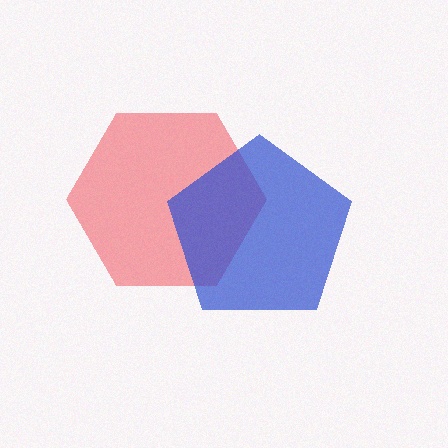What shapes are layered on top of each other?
The layered shapes are: a red hexagon, a blue pentagon.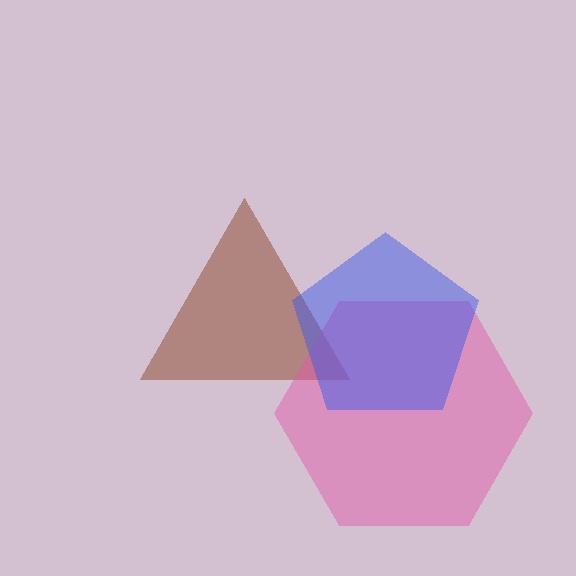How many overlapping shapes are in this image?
There are 3 overlapping shapes in the image.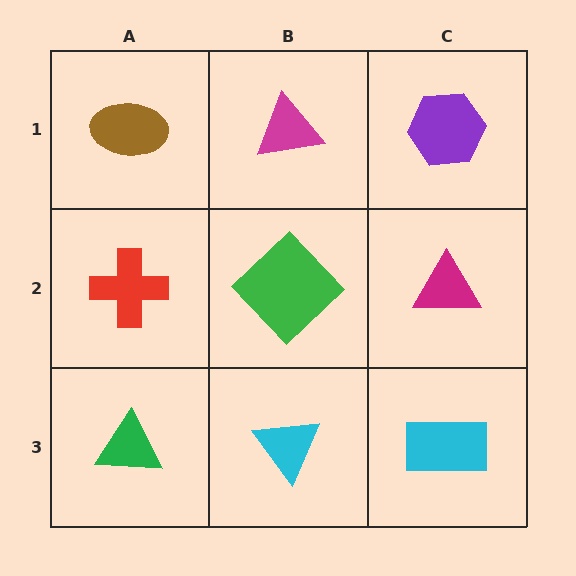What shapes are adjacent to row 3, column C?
A magenta triangle (row 2, column C), a cyan triangle (row 3, column B).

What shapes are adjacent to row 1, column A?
A red cross (row 2, column A), a magenta triangle (row 1, column B).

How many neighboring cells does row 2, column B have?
4.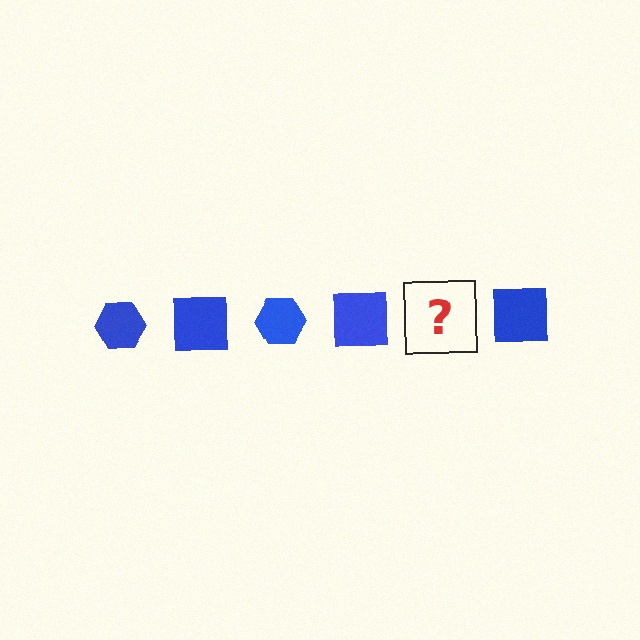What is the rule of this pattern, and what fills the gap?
The rule is that the pattern cycles through hexagon, square shapes in blue. The gap should be filled with a blue hexagon.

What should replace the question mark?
The question mark should be replaced with a blue hexagon.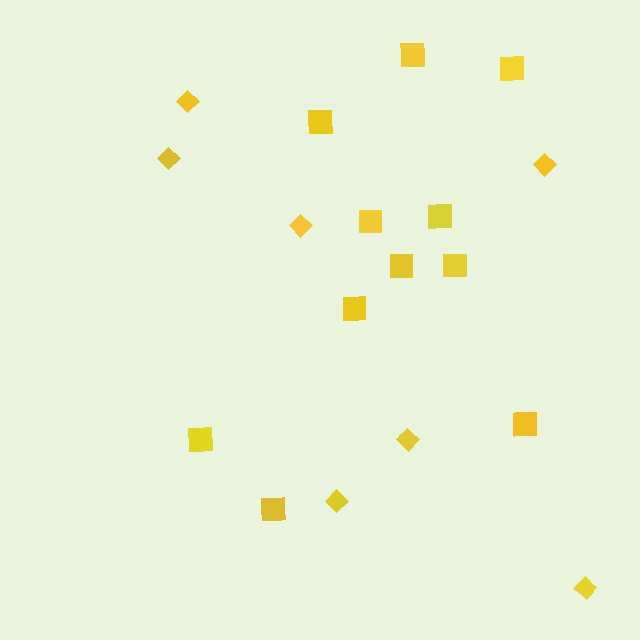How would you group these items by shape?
There are 2 groups: one group of diamonds (7) and one group of squares (11).